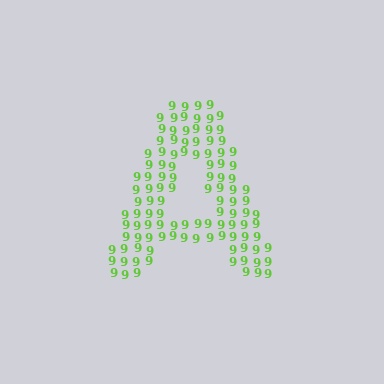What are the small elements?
The small elements are digit 9's.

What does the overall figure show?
The overall figure shows the letter A.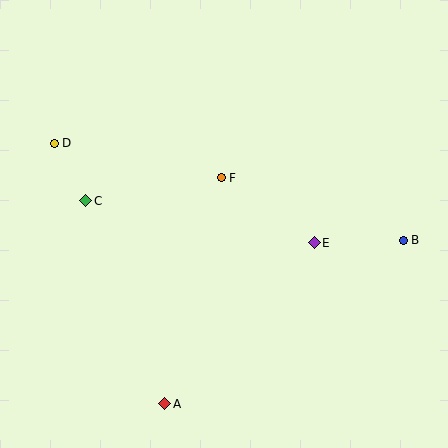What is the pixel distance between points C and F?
The distance between C and F is 138 pixels.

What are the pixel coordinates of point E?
Point E is at (314, 243).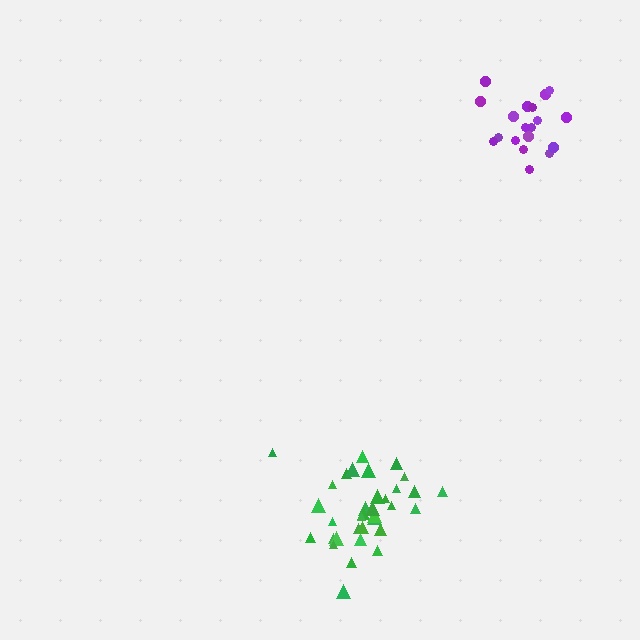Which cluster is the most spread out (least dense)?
Green.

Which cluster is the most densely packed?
Purple.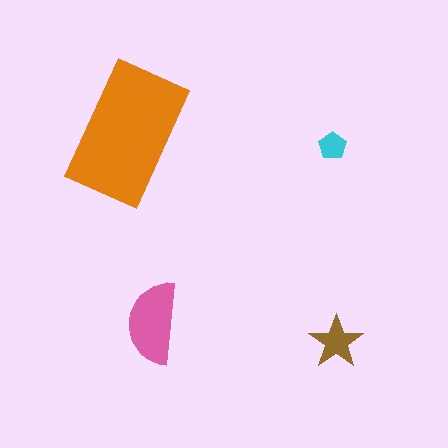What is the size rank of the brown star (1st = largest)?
3rd.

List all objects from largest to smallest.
The orange rectangle, the pink semicircle, the brown star, the cyan pentagon.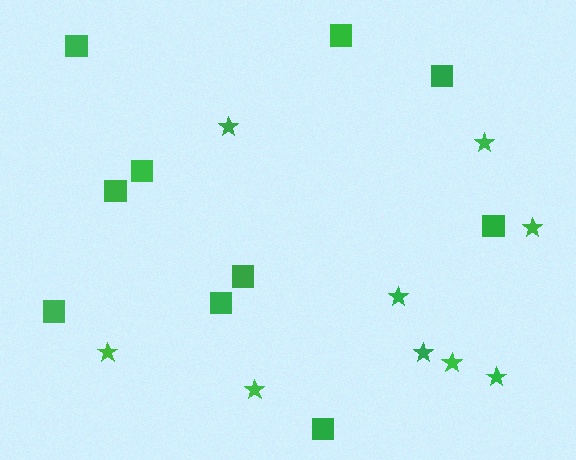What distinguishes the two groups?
There are 2 groups: one group of squares (10) and one group of stars (9).